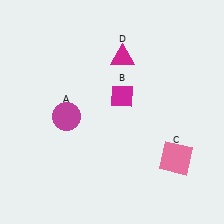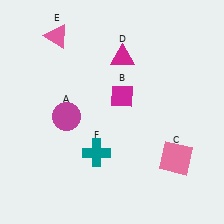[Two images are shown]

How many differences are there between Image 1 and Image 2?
There are 2 differences between the two images.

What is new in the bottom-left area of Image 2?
A teal cross (F) was added in the bottom-left area of Image 2.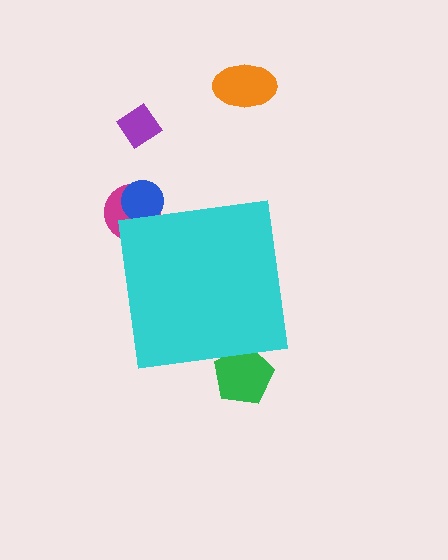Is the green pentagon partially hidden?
Yes, the green pentagon is partially hidden behind the cyan square.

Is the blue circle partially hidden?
Yes, the blue circle is partially hidden behind the cyan square.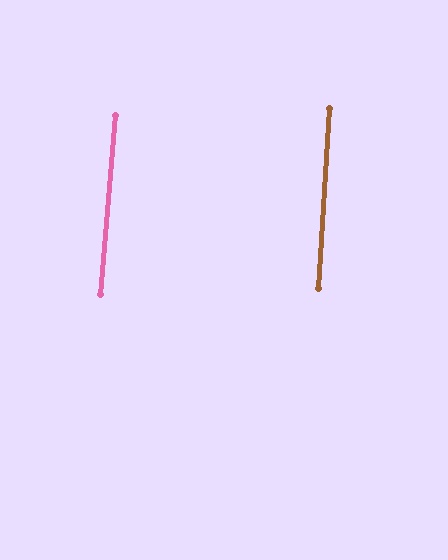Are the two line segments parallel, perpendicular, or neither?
Parallel — their directions differ by only 1.4°.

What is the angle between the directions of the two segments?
Approximately 1 degree.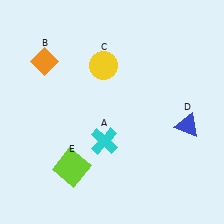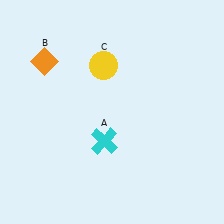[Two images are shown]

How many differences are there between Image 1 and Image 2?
There are 2 differences between the two images.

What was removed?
The lime square (E), the blue triangle (D) were removed in Image 2.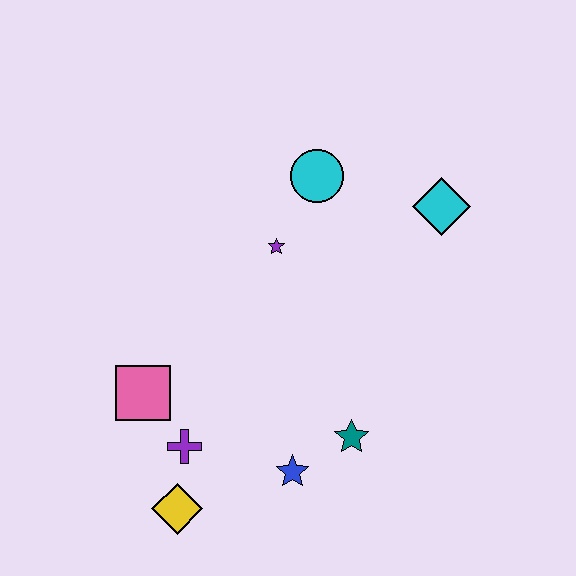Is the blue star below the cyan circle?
Yes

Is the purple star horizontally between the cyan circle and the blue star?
No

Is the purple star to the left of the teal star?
Yes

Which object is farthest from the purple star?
The yellow diamond is farthest from the purple star.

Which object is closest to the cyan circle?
The purple star is closest to the cyan circle.